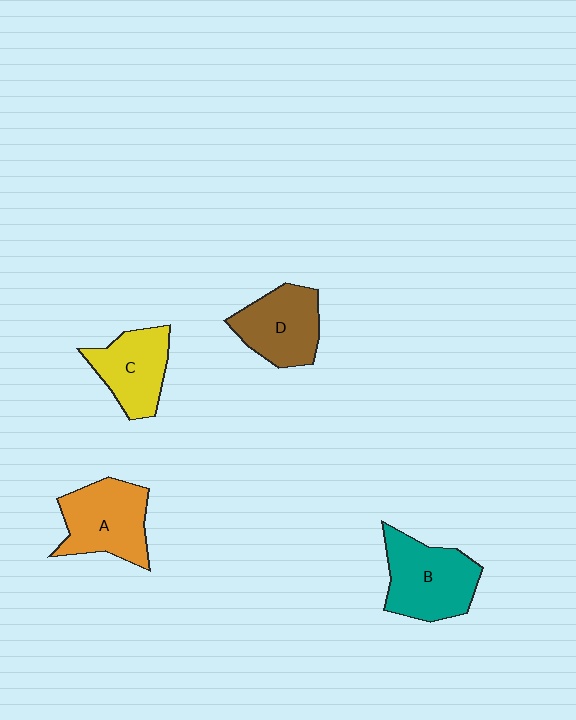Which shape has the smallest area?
Shape C (yellow).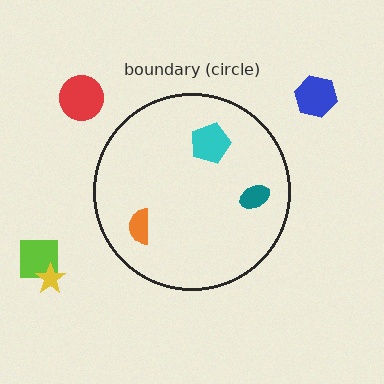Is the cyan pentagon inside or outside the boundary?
Inside.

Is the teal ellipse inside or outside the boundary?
Inside.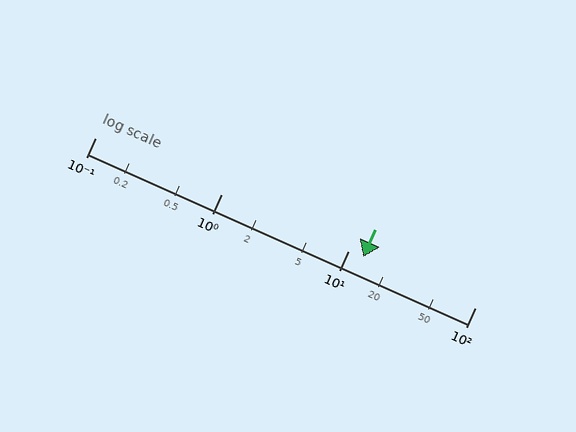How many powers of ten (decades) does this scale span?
The scale spans 3 decades, from 0.1 to 100.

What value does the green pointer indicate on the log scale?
The pointer indicates approximately 13.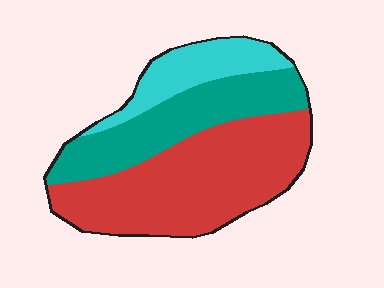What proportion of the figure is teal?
Teal covers around 30% of the figure.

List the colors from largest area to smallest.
From largest to smallest: red, teal, cyan.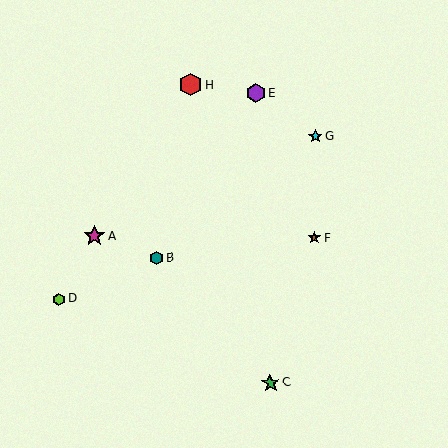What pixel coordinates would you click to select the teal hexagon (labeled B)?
Click at (157, 257) to select the teal hexagon B.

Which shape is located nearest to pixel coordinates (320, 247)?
The brown star (labeled F) at (314, 238) is nearest to that location.